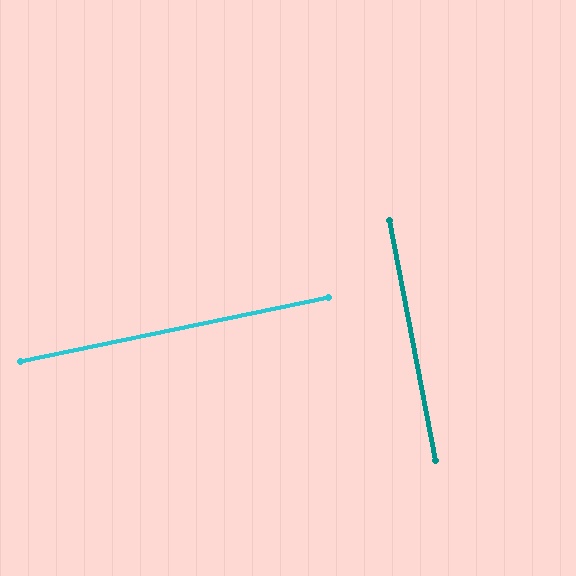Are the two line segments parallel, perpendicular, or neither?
Perpendicular — they meet at approximately 89°.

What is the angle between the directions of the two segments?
Approximately 89 degrees.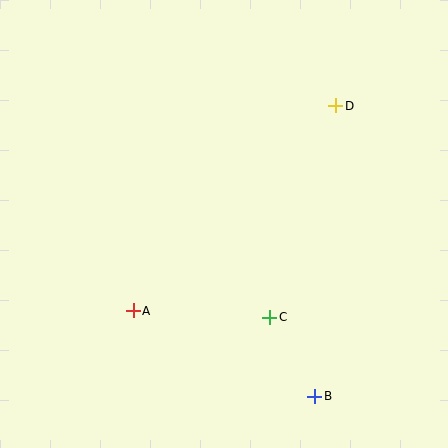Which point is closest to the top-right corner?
Point D is closest to the top-right corner.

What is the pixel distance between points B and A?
The distance between B and A is 200 pixels.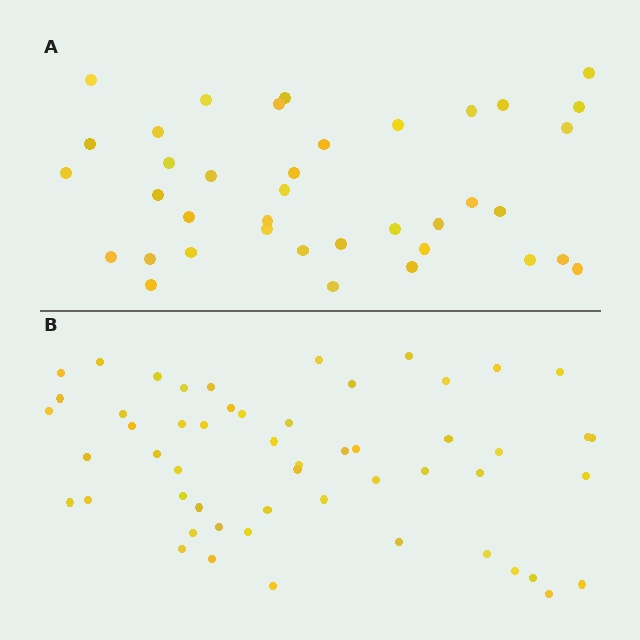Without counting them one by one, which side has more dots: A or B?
Region B (the bottom region) has more dots.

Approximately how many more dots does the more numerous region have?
Region B has approximately 15 more dots than region A.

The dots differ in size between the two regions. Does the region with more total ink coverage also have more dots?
No. Region A has more total ink coverage because its dots are larger, but region B actually contains more individual dots. Total area can be misleading — the number of items is what matters here.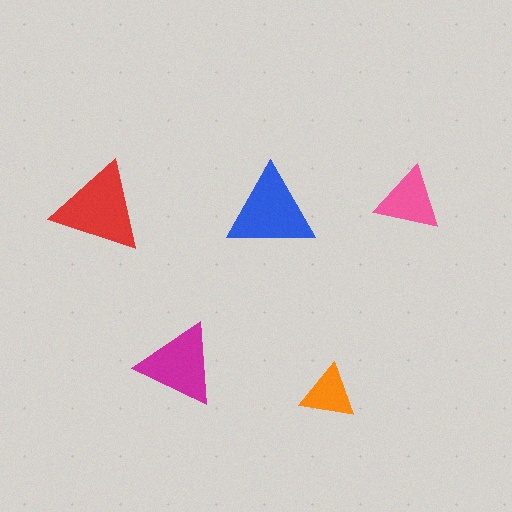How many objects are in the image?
There are 5 objects in the image.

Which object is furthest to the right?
The pink triangle is rightmost.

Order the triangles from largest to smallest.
the red one, the blue one, the magenta one, the pink one, the orange one.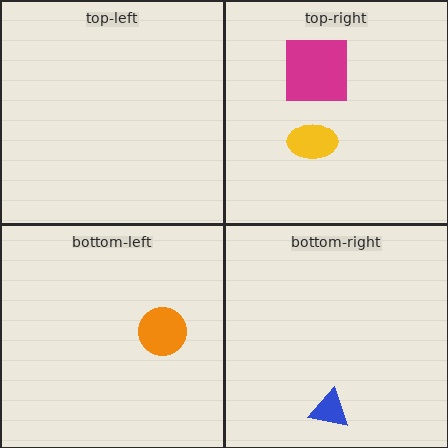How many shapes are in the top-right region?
2.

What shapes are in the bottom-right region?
The blue triangle.